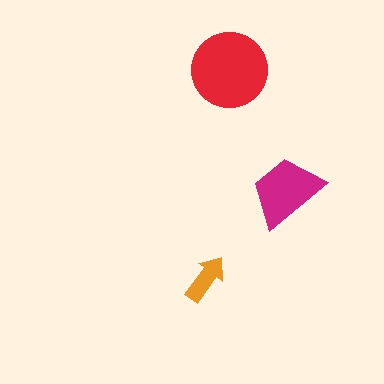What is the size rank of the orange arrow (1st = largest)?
3rd.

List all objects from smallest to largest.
The orange arrow, the magenta trapezoid, the red circle.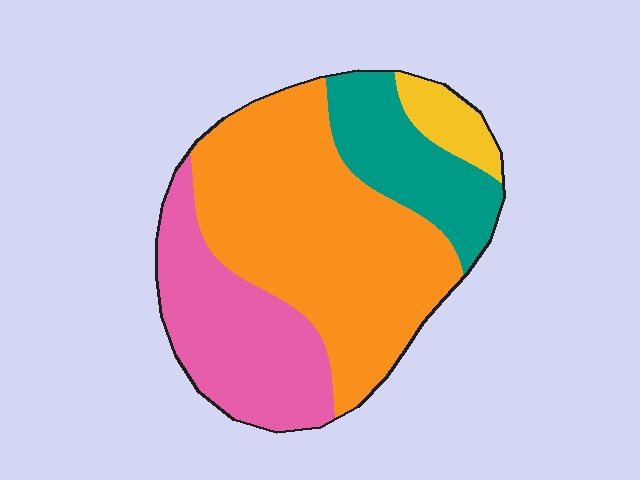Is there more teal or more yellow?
Teal.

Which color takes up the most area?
Orange, at roughly 50%.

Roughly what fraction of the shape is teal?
Teal takes up about one sixth (1/6) of the shape.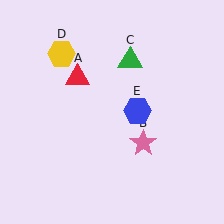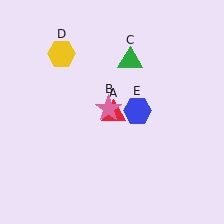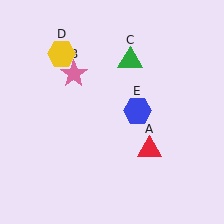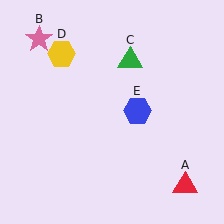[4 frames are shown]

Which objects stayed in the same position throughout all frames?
Green triangle (object C) and yellow hexagon (object D) and blue hexagon (object E) remained stationary.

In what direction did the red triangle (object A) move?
The red triangle (object A) moved down and to the right.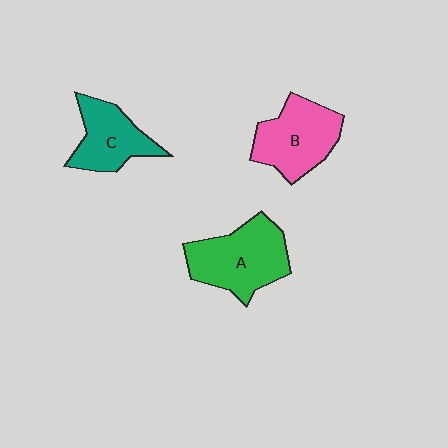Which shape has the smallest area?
Shape C (teal).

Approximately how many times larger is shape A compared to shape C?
Approximately 1.4 times.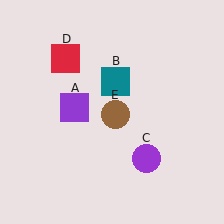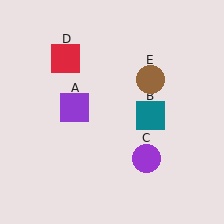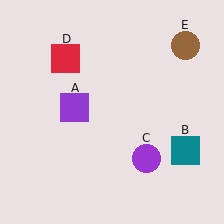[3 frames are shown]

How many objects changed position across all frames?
2 objects changed position: teal square (object B), brown circle (object E).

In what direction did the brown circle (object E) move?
The brown circle (object E) moved up and to the right.